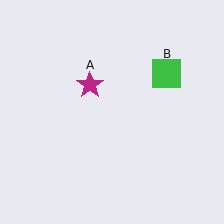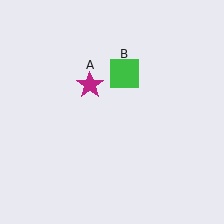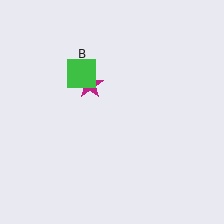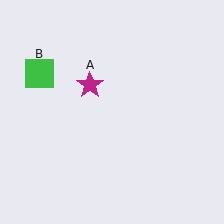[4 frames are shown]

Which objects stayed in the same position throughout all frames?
Magenta star (object A) remained stationary.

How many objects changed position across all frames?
1 object changed position: green square (object B).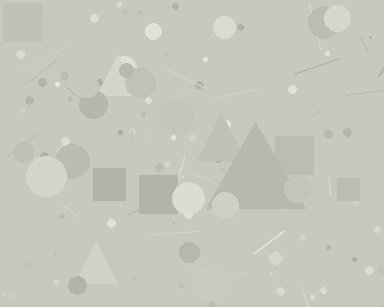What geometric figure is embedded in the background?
A triangle is embedded in the background.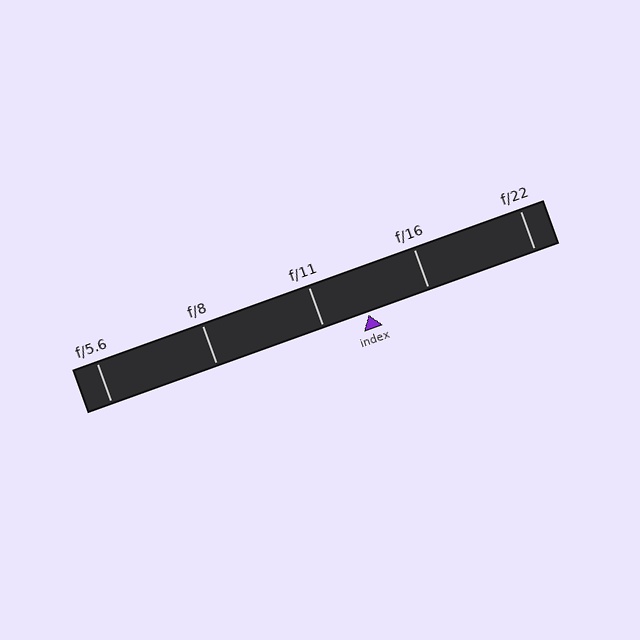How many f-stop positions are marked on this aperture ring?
There are 5 f-stop positions marked.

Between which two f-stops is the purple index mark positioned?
The index mark is between f/11 and f/16.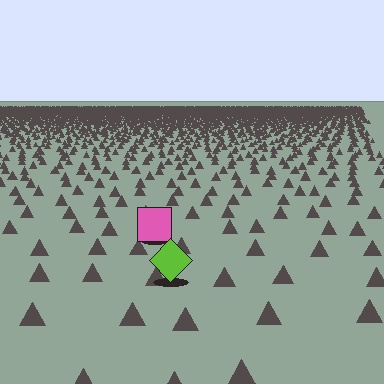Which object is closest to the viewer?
The lime diamond is closest. The texture marks near it are larger and more spread out.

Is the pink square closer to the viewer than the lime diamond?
No. The lime diamond is closer — you can tell from the texture gradient: the ground texture is coarser near it.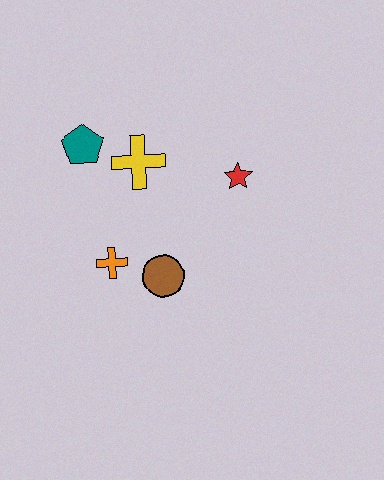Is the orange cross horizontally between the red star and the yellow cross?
No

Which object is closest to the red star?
The yellow cross is closest to the red star.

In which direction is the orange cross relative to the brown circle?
The orange cross is to the left of the brown circle.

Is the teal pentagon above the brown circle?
Yes